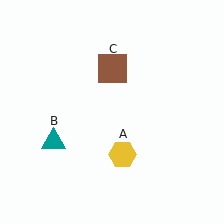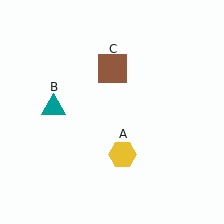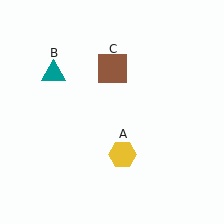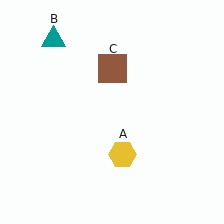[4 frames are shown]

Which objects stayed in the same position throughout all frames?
Yellow hexagon (object A) and brown square (object C) remained stationary.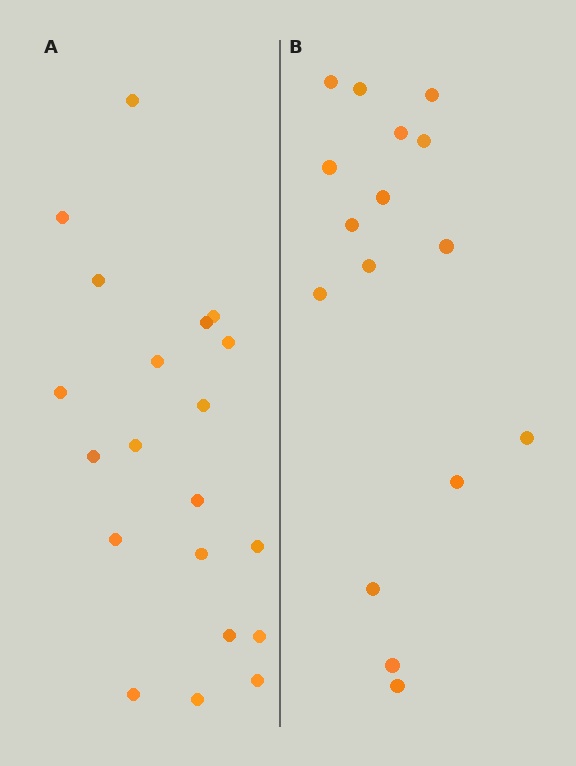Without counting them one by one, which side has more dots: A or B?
Region A (the left region) has more dots.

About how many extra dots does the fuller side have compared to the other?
Region A has about 4 more dots than region B.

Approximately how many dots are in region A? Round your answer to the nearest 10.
About 20 dots.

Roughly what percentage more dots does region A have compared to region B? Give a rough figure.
About 25% more.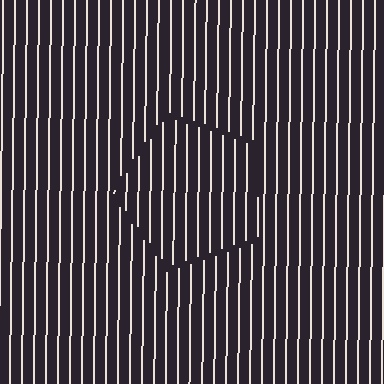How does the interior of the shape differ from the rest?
The interior of the shape contains the same grating, shifted by half a period — the contour is defined by the phase discontinuity where line-ends from the inner and outer gratings abut.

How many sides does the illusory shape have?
5 sides — the line-ends trace a pentagon.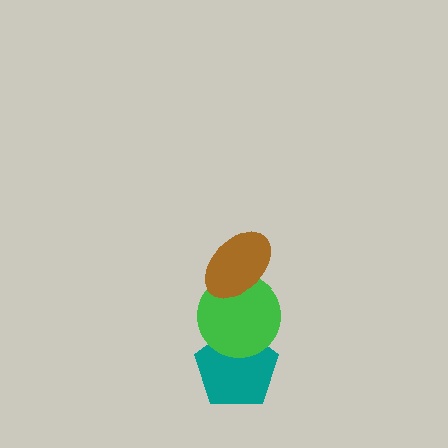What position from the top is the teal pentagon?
The teal pentagon is 3rd from the top.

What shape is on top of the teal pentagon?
The green circle is on top of the teal pentagon.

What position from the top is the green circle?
The green circle is 2nd from the top.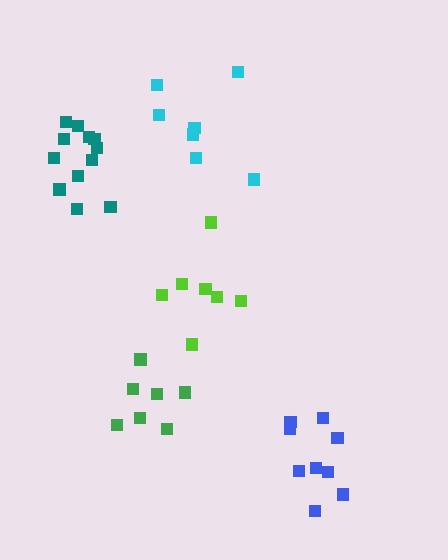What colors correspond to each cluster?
The clusters are colored: lime, cyan, green, teal, blue.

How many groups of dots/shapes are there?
There are 5 groups.